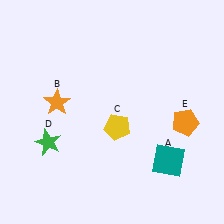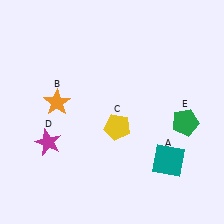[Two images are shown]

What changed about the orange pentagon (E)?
In Image 1, E is orange. In Image 2, it changed to green.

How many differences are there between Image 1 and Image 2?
There are 2 differences between the two images.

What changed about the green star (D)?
In Image 1, D is green. In Image 2, it changed to magenta.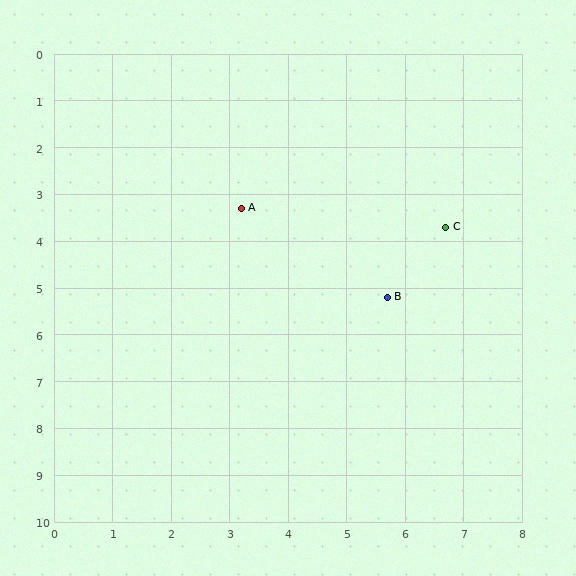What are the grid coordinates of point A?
Point A is at approximately (3.2, 3.3).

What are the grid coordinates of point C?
Point C is at approximately (6.7, 3.7).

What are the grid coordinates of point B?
Point B is at approximately (5.7, 5.2).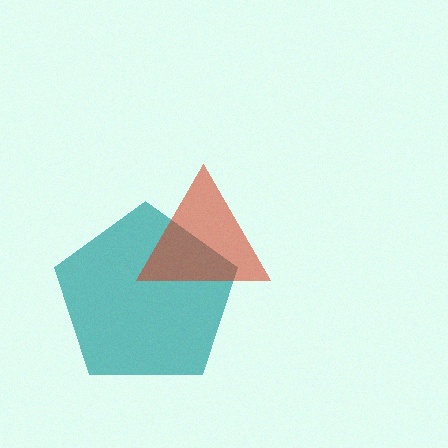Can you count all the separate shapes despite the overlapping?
Yes, there are 2 separate shapes.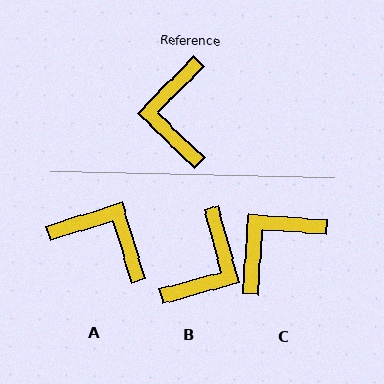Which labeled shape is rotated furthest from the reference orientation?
B, about 150 degrees away.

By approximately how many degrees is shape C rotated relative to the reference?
Approximately 49 degrees clockwise.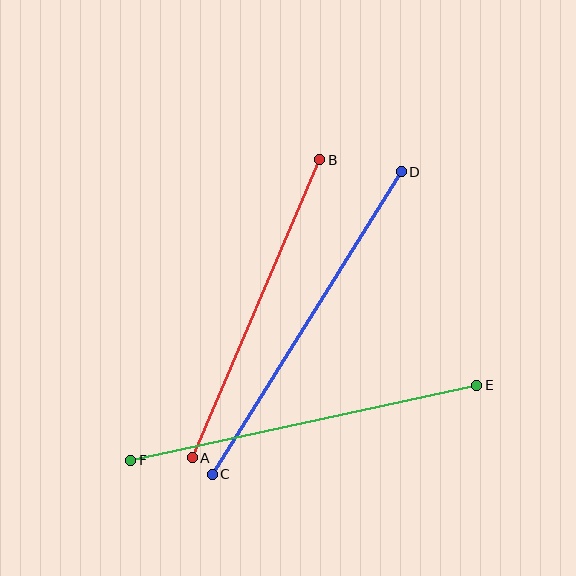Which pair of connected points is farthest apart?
Points C and D are farthest apart.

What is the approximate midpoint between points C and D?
The midpoint is at approximately (307, 323) pixels.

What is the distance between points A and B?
The distance is approximately 324 pixels.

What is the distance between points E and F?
The distance is approximately 354 pixels.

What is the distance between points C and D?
The distance is approximately 357 pixels.